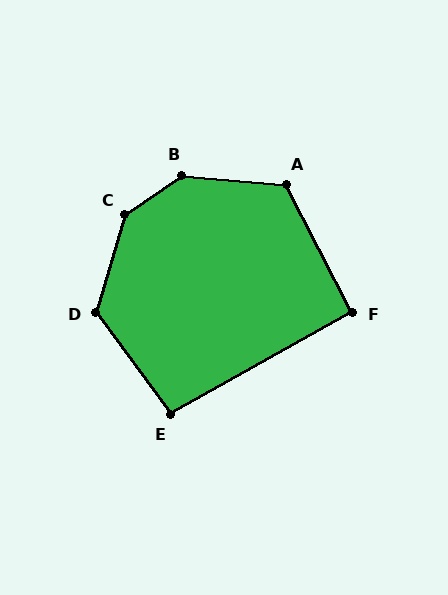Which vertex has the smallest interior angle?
F, at approximately 92 degrees.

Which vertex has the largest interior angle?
C, at approximately 141 degrees.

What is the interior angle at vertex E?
Approximately 97 degrees (obtuse).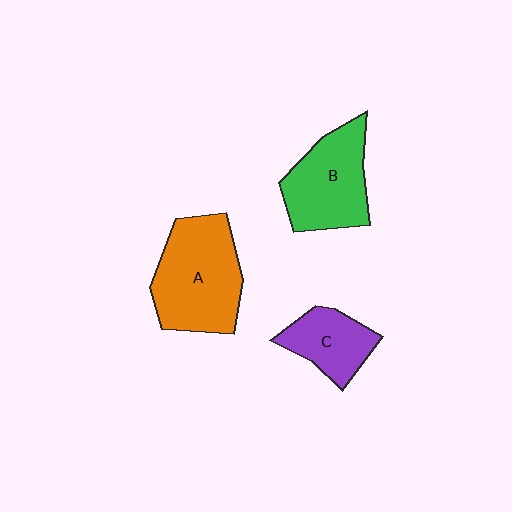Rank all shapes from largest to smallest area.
From largest to smallest: A (orange), B (green), C (purple).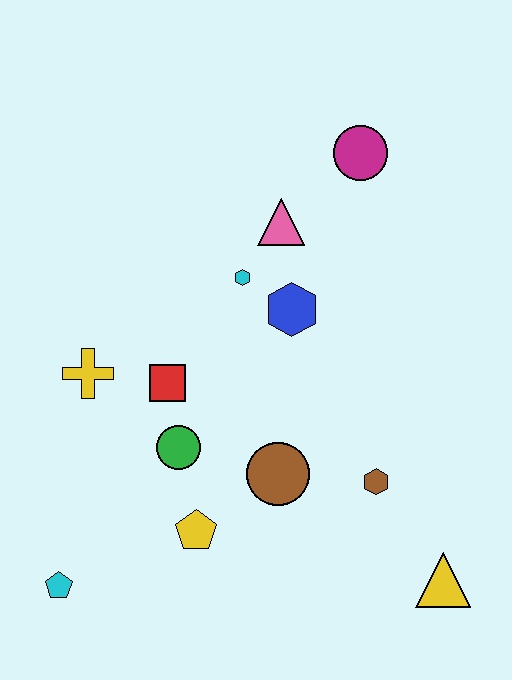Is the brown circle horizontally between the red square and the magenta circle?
Yes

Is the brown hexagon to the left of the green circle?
No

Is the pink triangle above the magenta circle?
No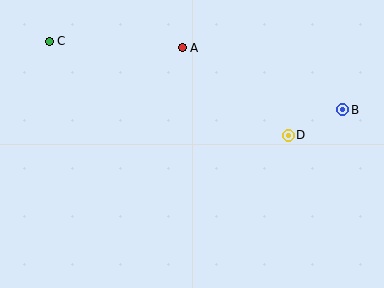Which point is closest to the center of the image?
Point D at (288, 135) is closest to the center.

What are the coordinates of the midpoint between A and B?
The midpoint between A and B is at (263, 79).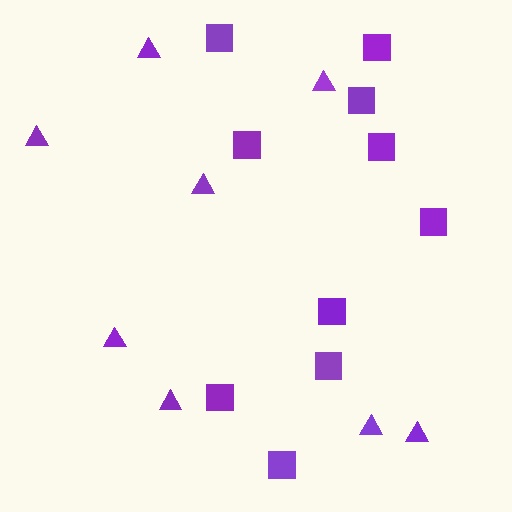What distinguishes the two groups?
There are 2 groups: one group of triangles (8) and one group of squares (10).